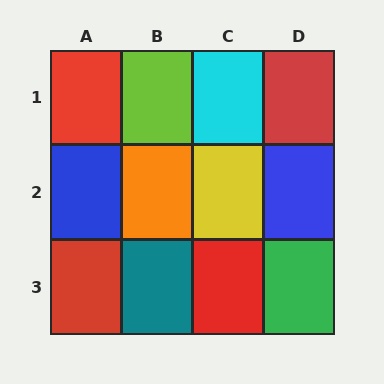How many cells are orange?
1 cell is orange.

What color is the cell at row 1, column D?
Red.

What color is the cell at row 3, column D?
Green.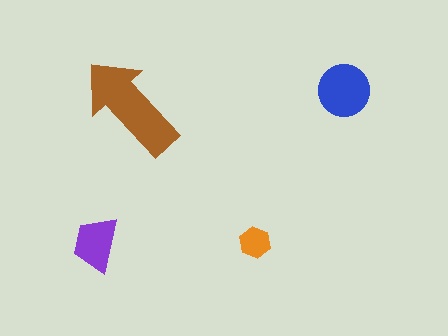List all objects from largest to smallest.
The brown arrow, the blue circle, the purple trapezoid, the orange hexagon.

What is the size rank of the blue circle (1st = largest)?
2nd.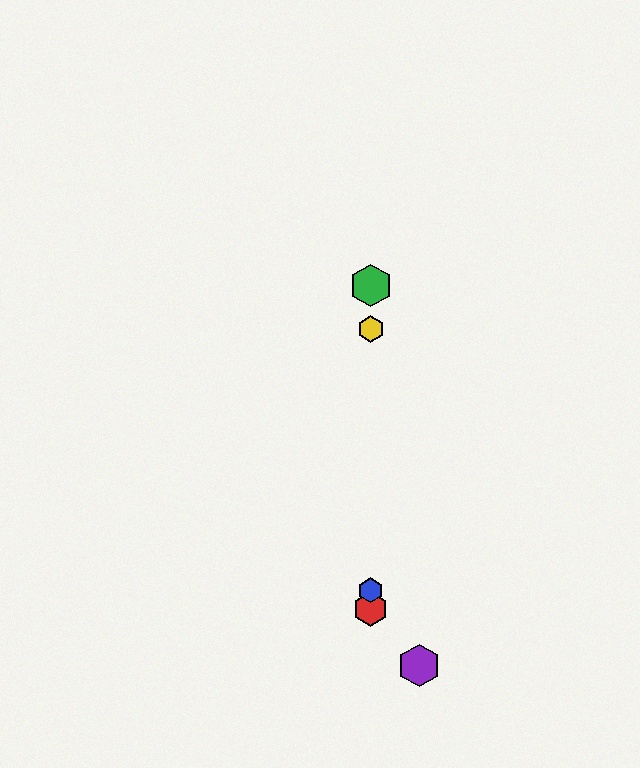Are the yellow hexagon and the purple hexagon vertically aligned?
No, the yellow hexagon is at x≈371 and the purple hexagon is at x≈419.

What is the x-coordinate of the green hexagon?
The green hexagon is at x≈371.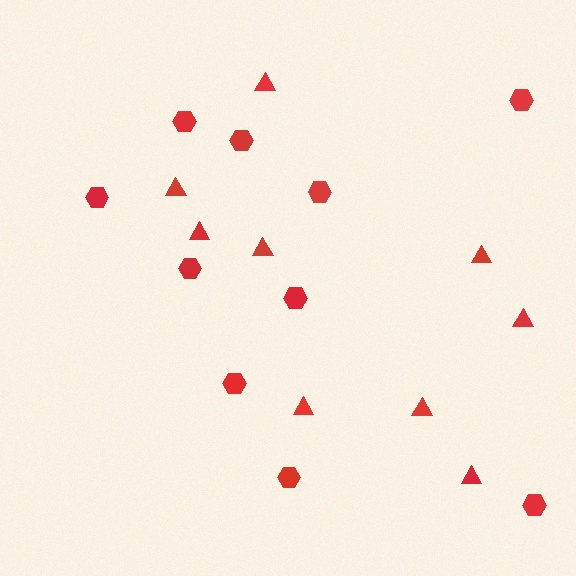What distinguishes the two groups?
There are 2 groups: one group of hexagons (10) and one group of triangles (9).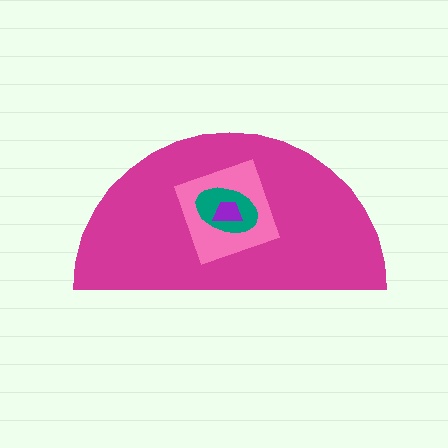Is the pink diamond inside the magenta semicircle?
Yes.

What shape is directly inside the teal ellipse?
The purple trapezoid.